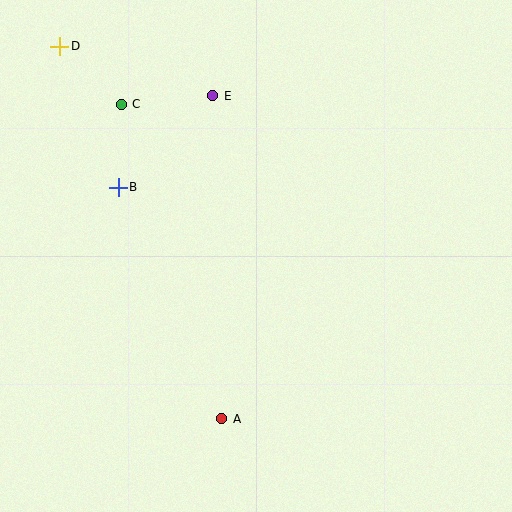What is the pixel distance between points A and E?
The distance between A and E is 323 pixels.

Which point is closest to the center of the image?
Point B at (118, 187) is closest to the center.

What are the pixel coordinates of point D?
Point D is at (60, 46).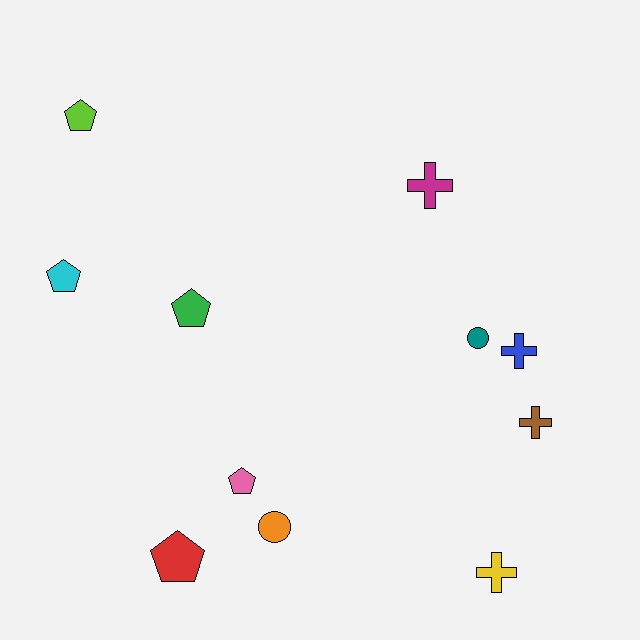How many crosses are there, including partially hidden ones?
There are 4 crosses.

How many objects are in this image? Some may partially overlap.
There are 11 objects.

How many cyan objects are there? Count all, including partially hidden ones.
There is 1 cyan object.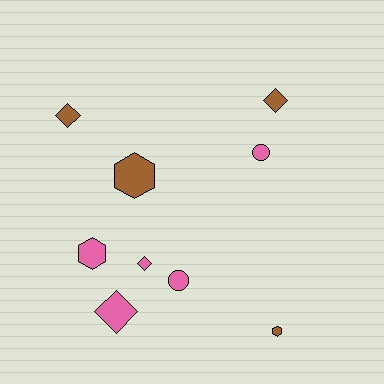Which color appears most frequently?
Pink, with 5 objects.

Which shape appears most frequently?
Diamond, with 4 objects.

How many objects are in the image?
There are 9 objects.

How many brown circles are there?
There are no brown circles.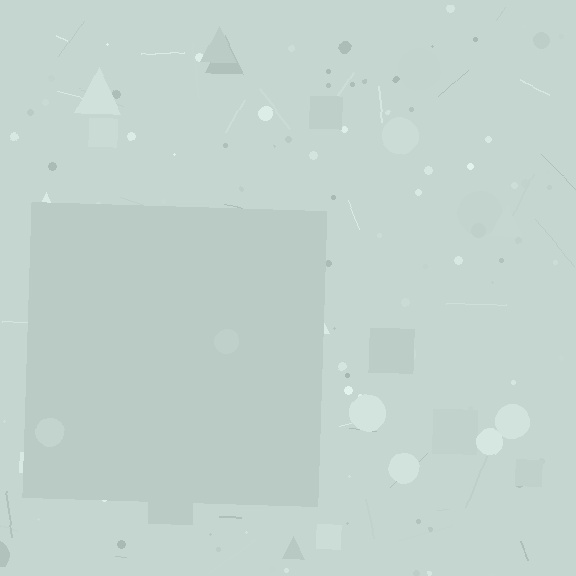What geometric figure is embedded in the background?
A square is embedded in the background.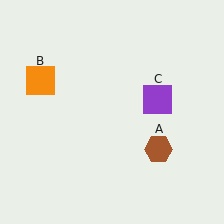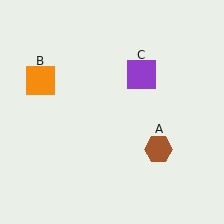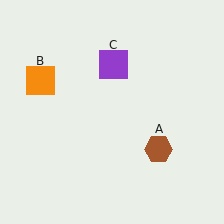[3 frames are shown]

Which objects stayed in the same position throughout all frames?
Brown hexagon (object A) and orange square (object B) remained stationary.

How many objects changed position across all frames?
1 object changed position: purple square (object C).